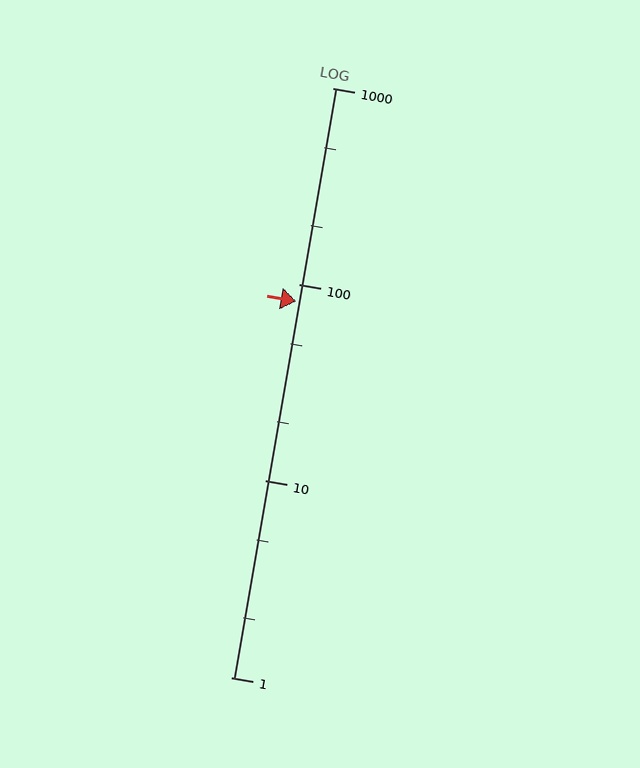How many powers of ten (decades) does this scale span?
The scale spans 3 decades, from 1 to 1000.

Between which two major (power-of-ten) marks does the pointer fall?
The pointer is between 10 and 100.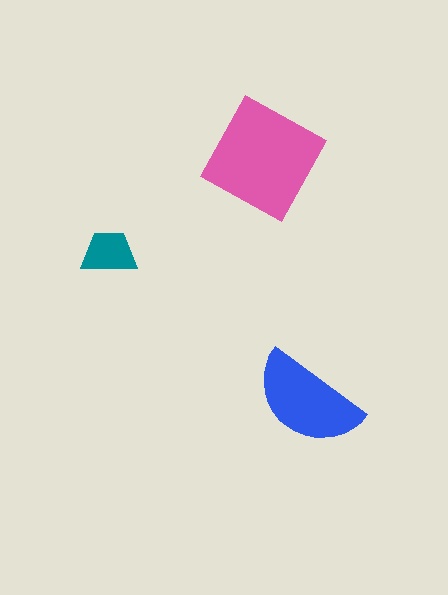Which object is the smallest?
The teal trapezoid.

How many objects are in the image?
There are 3 objects in the image.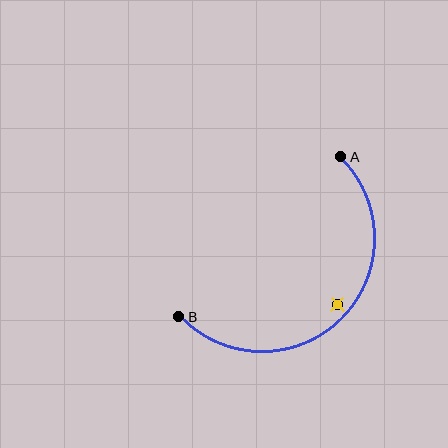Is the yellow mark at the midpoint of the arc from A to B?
No — the yellow mark does not lie on the arc at all. It sits slightly inside the curve.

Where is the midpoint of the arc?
The arc midpoint is the point on the curve farthest from the straight line joining A and B. It sits below and to the right of that line.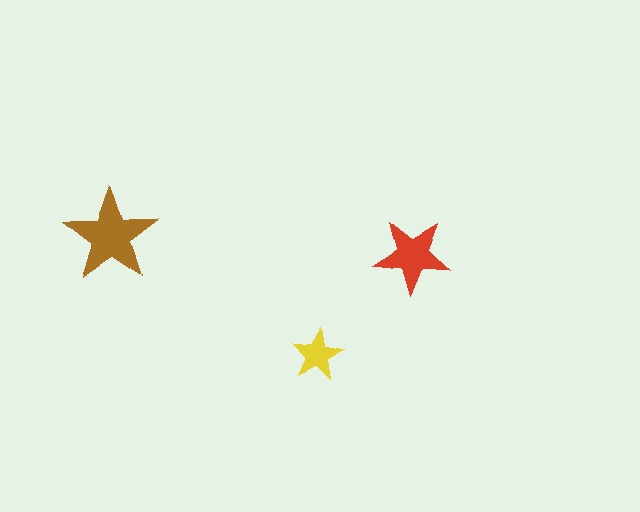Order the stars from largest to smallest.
the brown one, the red one, the yellow one.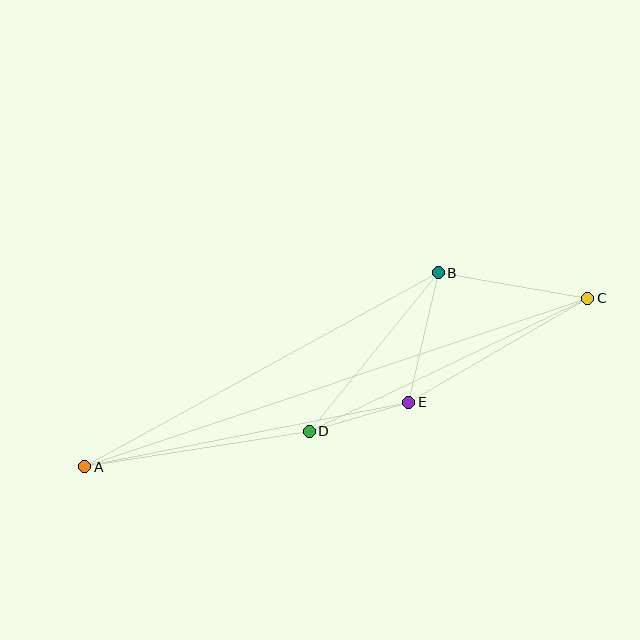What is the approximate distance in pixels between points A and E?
The distance between A and E is approximately 330 pixels.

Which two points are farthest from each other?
Points A and C are farthest from each other.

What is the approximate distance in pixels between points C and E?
The distance between C and E is approximately 207 pixels.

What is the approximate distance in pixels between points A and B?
The distance between A and B is approximately 404 pixels.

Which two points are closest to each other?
Points D and E are closest to each other.